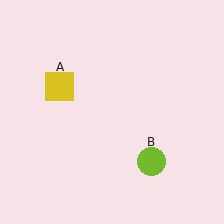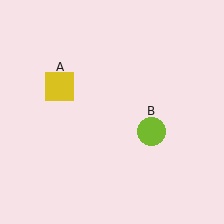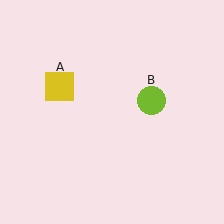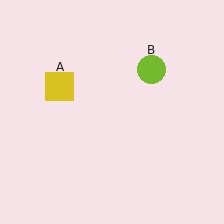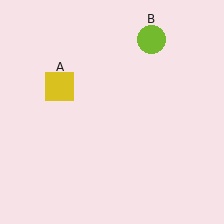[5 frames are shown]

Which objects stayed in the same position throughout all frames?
Yellow square (object A) remained stationary.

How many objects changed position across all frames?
1 object changed position: lime circle (object B).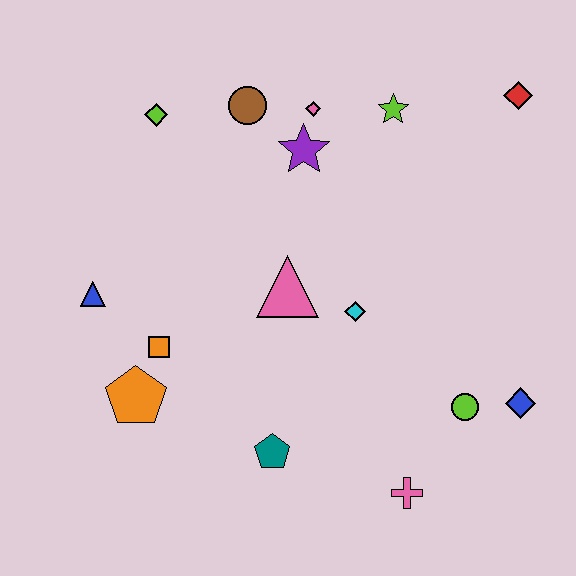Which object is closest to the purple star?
The pink diamond is closest to the purple star.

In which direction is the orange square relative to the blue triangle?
The orange square is to the right of the blue triangle.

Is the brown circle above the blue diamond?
Yes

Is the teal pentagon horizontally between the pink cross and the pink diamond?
No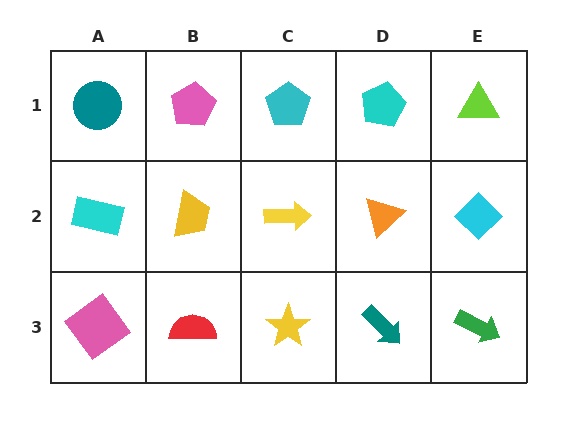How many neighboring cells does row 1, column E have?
2.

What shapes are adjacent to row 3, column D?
An orange triangle (row 2, column D), a yellow star (row 3, column C), a green arrow (row 3, column E).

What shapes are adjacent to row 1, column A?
A cyan rectangle (row 2, column A), a pink pentagon (row 1, column B).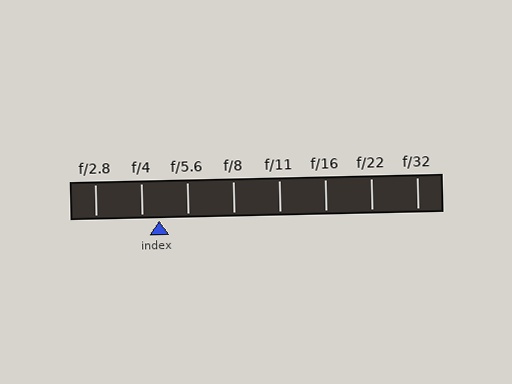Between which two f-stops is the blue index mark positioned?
The index mark is between f/4 and f/5.6.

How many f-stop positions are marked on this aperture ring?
There are 8 f-stop positions marked.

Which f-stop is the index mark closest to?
The index mark is closest to f/4.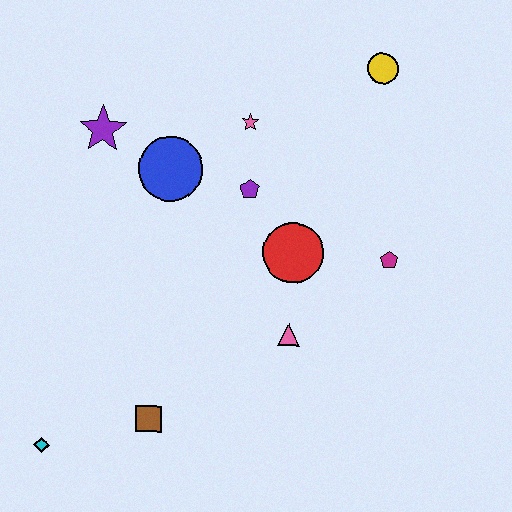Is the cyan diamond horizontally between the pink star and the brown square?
No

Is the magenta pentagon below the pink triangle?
No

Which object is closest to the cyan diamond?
The brown square is closest to the cyan diamond.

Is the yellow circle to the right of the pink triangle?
Yes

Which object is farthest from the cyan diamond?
The yellow circle is farthest from the cyan diamond.